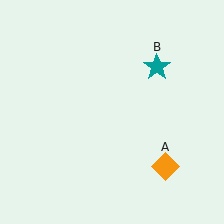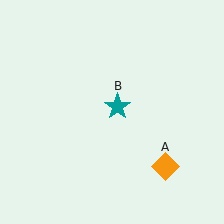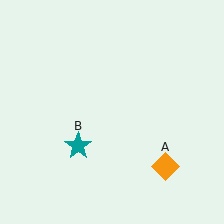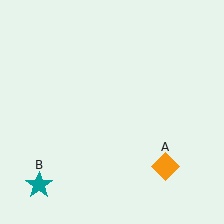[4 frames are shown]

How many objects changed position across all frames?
1 object changed position: teal star (object B).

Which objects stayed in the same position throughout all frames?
Orange diamond (object A) remained stationary.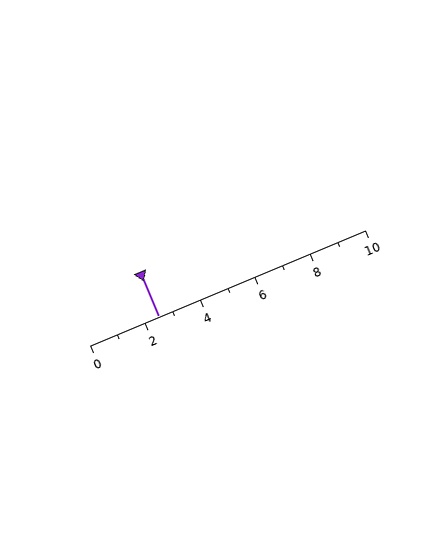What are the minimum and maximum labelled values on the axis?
The axis runs from 0 to 10.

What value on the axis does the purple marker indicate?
The marker indicates approximately 2.5.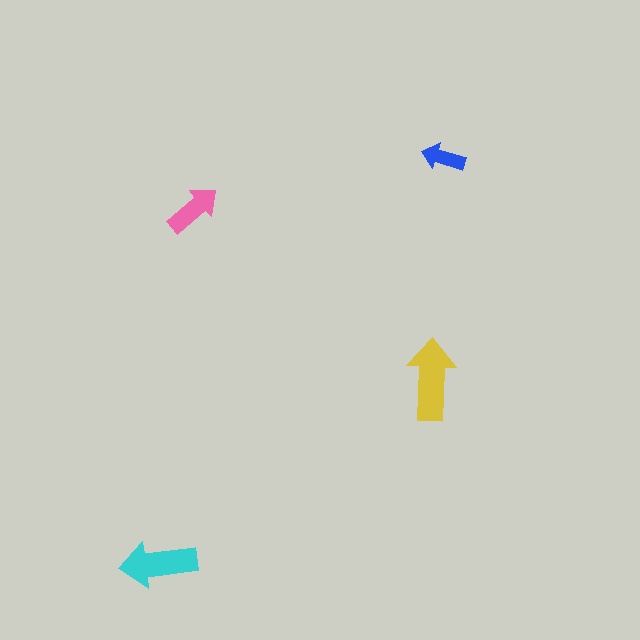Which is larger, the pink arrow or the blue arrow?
The pink one.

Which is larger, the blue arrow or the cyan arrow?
The cyan one.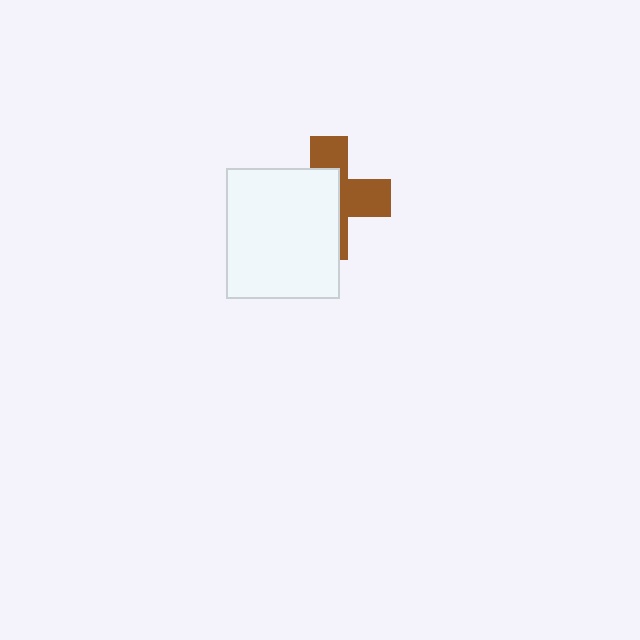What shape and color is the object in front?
The object in front is a white rectangle.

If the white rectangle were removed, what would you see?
You would see the complete brown cross.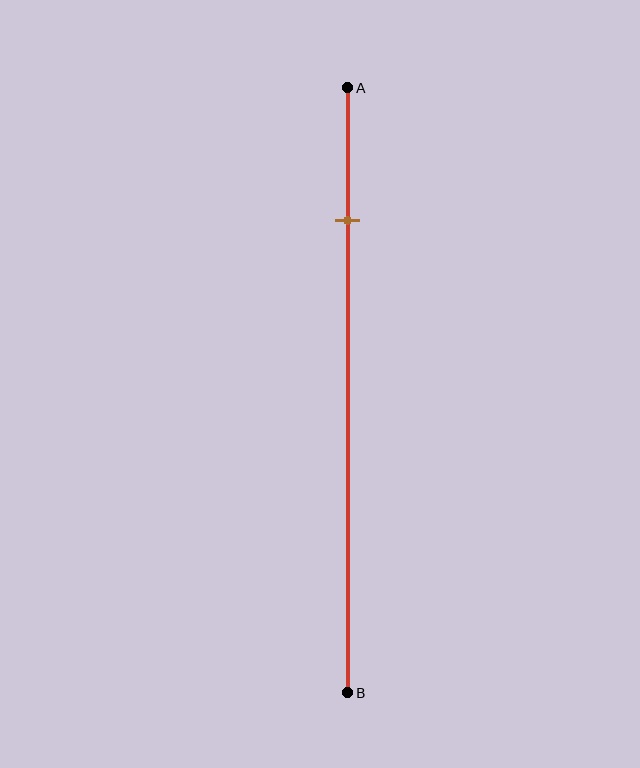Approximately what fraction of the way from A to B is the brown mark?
The brown mark is approximately 20% of the way from A to B.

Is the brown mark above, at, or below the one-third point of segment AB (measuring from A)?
The brown mark is above the one-third point of segment AB.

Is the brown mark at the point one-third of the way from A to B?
No, the mark is at about 20% from A, not at the 33% one-third point.